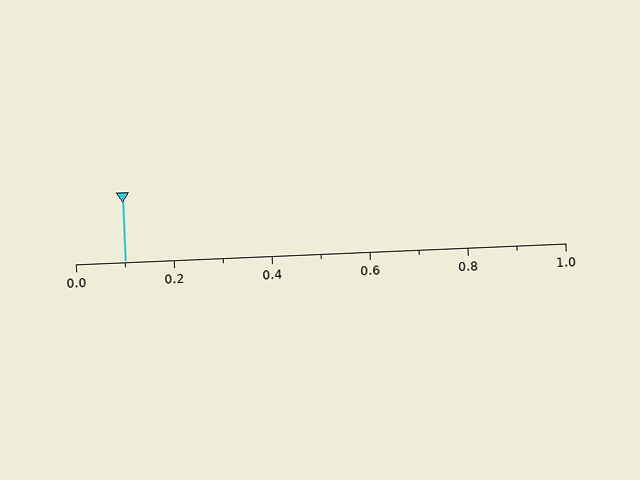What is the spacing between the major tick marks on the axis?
The major ticks are spaced 0.2 apart.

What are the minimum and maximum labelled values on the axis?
The axis runs from 0.0 to 1.0.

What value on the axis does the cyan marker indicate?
The marker indicates approximately 0.1.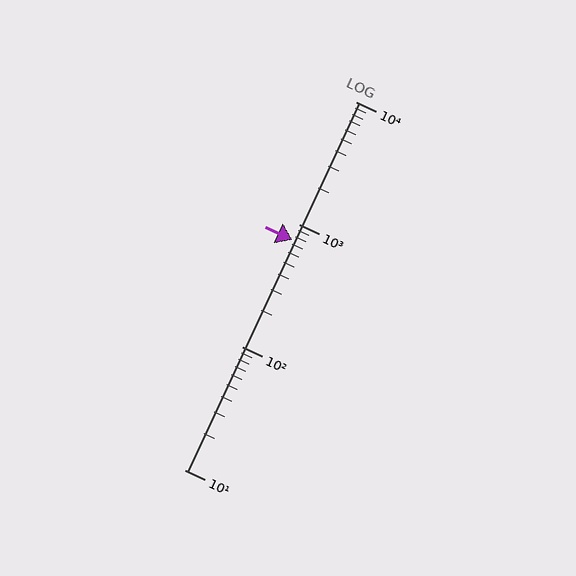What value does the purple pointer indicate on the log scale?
The pointer indicates approximately 750.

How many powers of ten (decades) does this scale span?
The scale spans 3 decades, from 10 to 10000.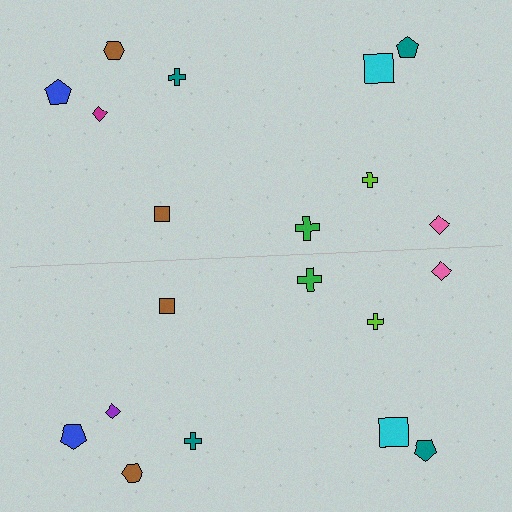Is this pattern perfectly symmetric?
No, the pattern is not perfectly symmetric. The purple diamond on the bottom side breaks the symmetry — its mirror counterpart is magenta.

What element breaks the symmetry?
The purple diamond on the bottom side breaks the symmetry — its mirror counterpart is magenta.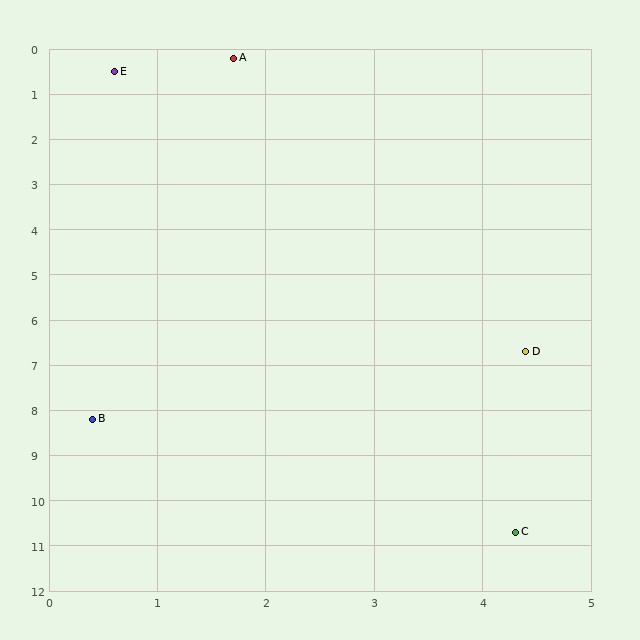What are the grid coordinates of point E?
Point E is at approximately (0.6, 0.5).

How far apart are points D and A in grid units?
Points D and A are about 7.0 grid units apart.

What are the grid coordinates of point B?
Point B is at approximately (0.4, 8.2).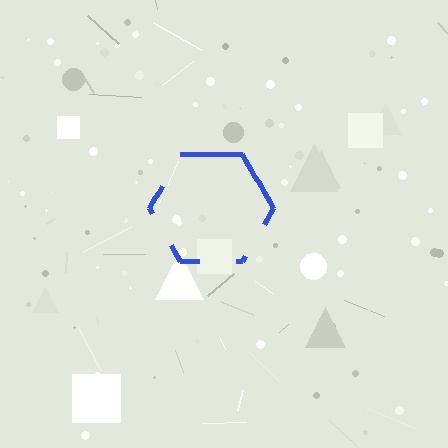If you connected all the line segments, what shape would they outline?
They would outline a hexagon.